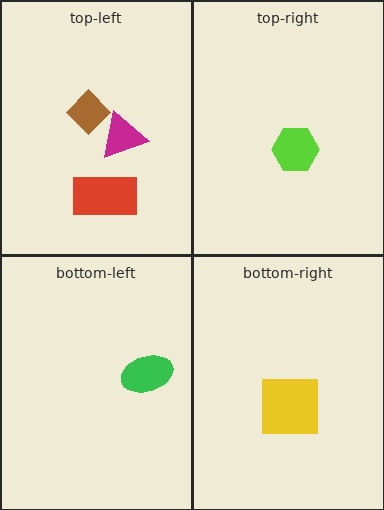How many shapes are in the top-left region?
3.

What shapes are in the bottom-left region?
The green ellipse.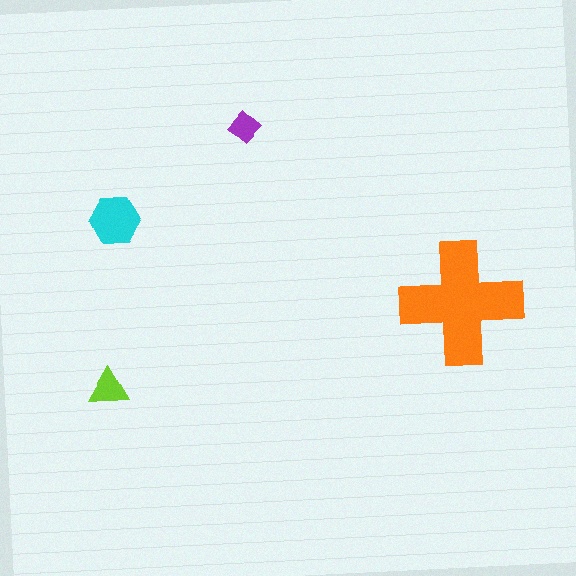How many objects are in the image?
There are 4 objects in the image.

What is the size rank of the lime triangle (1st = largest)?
3rd.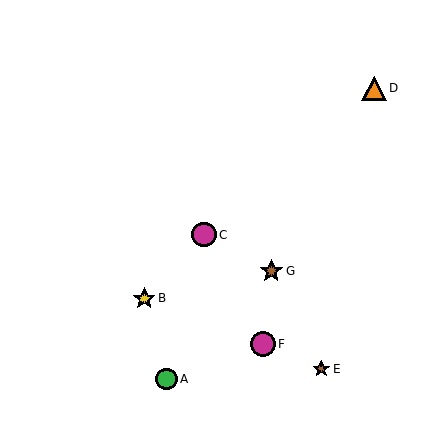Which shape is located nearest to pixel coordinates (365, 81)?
The orange triangle (labeled D) at (374, 88) is nearest to that location.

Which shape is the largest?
The magenta circle (labeled F) is the largest.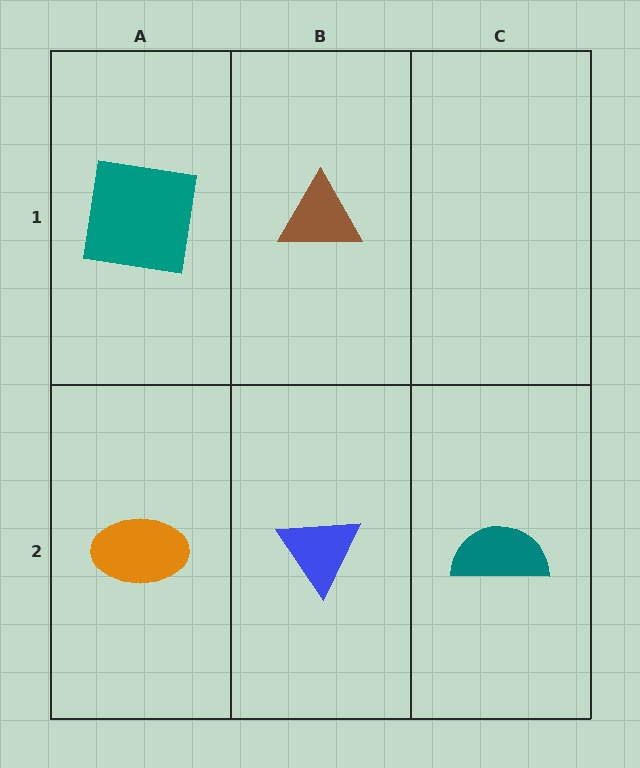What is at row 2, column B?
A blue triangle.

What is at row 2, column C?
A teal semicircle.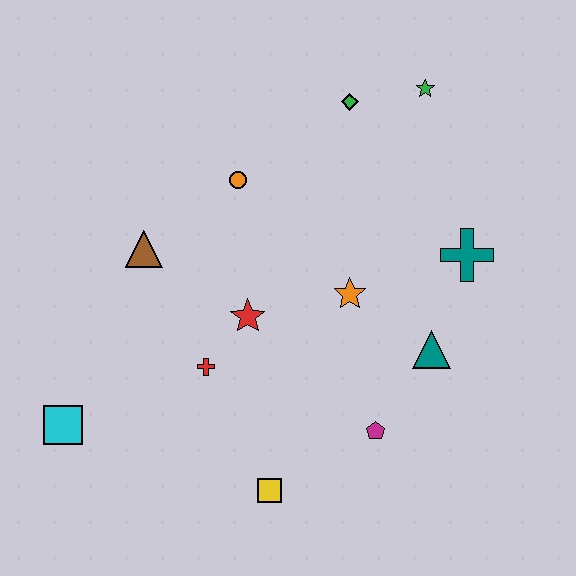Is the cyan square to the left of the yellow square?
Yes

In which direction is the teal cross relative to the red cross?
The teal cross is to the right of the red cross.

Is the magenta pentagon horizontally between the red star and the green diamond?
No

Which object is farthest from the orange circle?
The yellow square is farthest from the orange circle.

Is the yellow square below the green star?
Yes